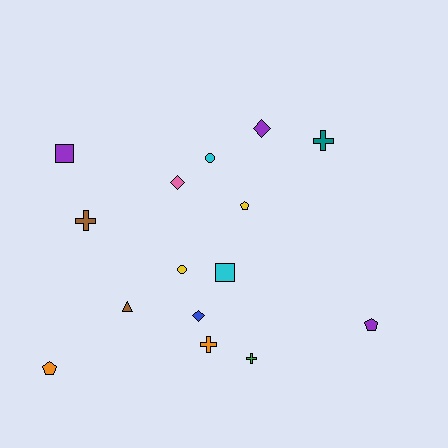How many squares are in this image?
There are 2 squares.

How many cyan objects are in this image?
There are 2 cyan objects.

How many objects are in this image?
There are 15 objects.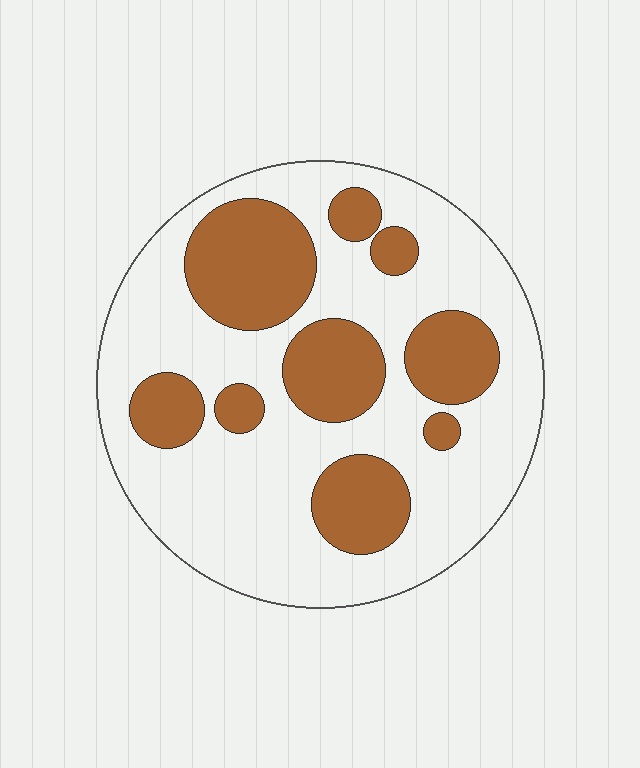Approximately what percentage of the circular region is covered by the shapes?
Approximately 30%.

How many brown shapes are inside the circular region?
9.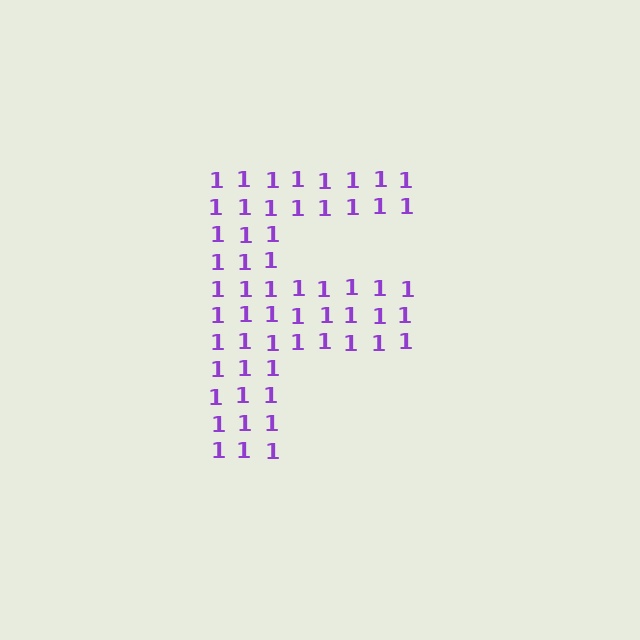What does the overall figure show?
The overall figure shows the letter F.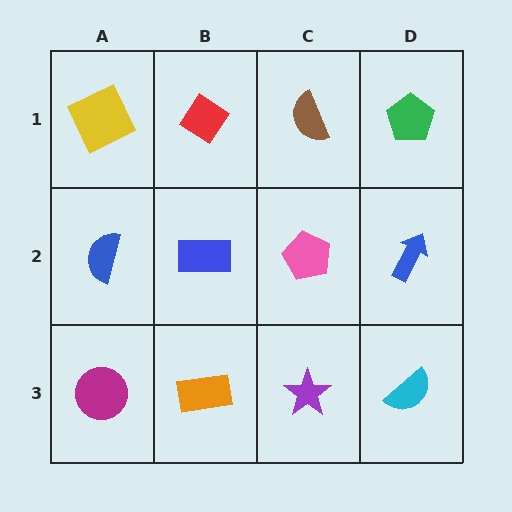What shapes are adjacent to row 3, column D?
A blue arrow (row 2, column D), a purple star (row 3, column C).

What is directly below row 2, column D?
A cyan semicircle.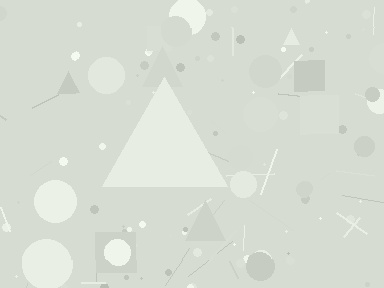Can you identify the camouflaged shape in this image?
The camouflaged shape is a triangle.